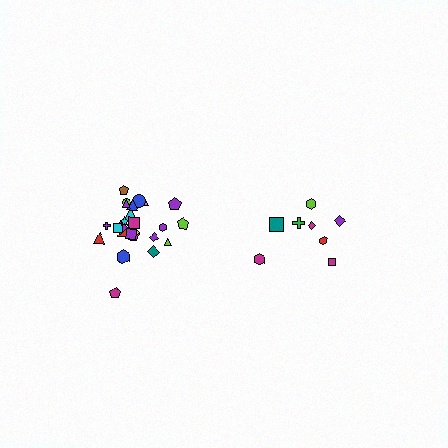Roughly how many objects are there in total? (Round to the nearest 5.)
Roughly 35 objects in total.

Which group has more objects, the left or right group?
The left group.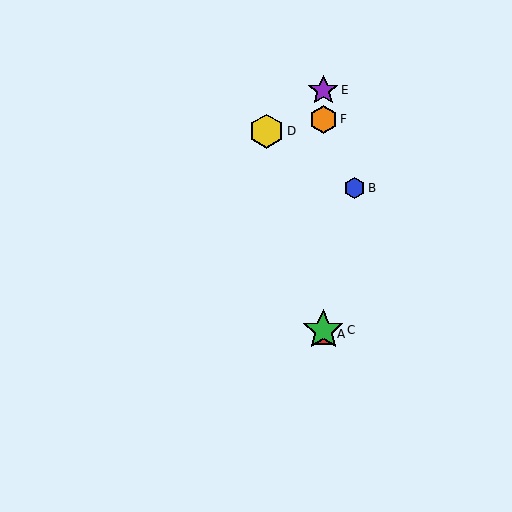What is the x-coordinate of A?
Object A is at x≈323.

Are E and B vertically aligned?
No, E is at x≈323 and B is at x≈355.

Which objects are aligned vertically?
Objects A, C, E, F are aligned vertically.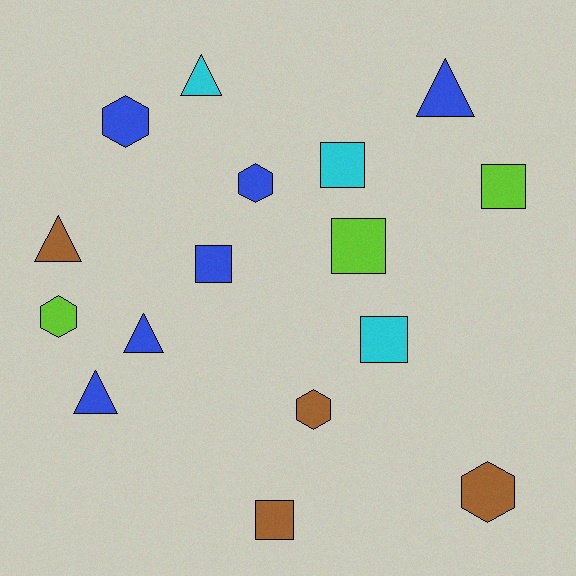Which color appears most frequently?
Blue, with 6 objects.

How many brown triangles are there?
There is 1 brown triangle.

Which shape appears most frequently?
Square, with 6 objects.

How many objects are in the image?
There are 16 objects.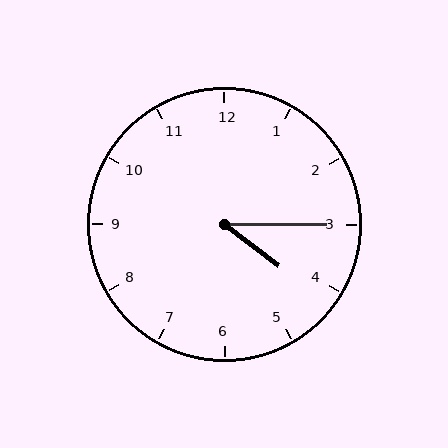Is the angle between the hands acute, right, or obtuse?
It is acute.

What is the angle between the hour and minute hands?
Approximately 38 degrees.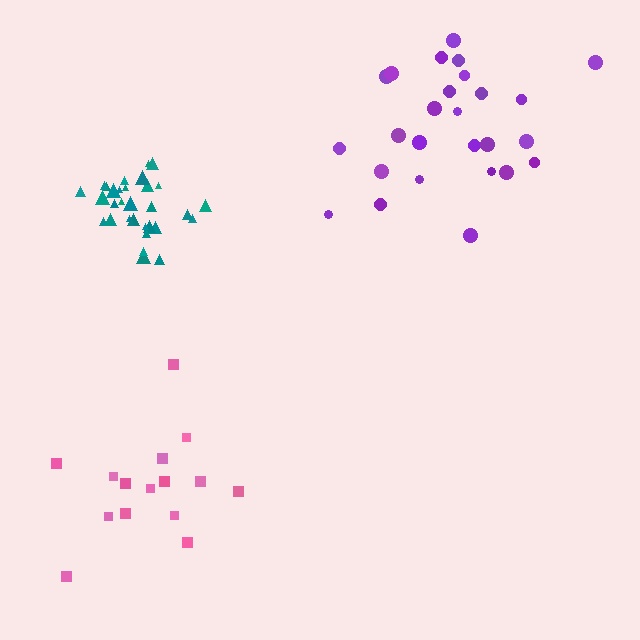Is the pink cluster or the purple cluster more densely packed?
Purple.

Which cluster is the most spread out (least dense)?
Pink.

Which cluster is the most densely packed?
Teal.